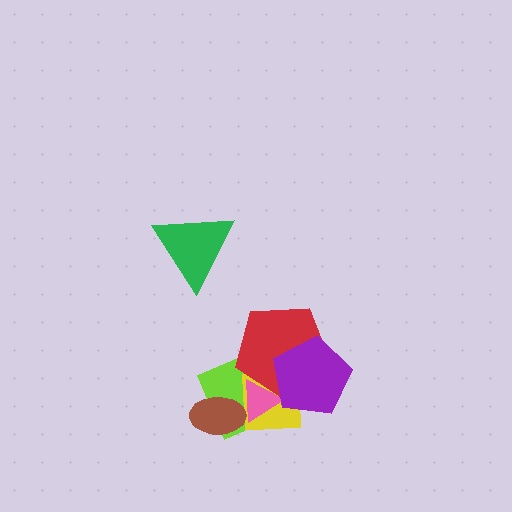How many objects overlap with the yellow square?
5 objects overlap with the yellow square.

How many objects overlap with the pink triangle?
5 objects overlap with the pink triangle.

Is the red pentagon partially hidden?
Yes, it is partially covered by another shape.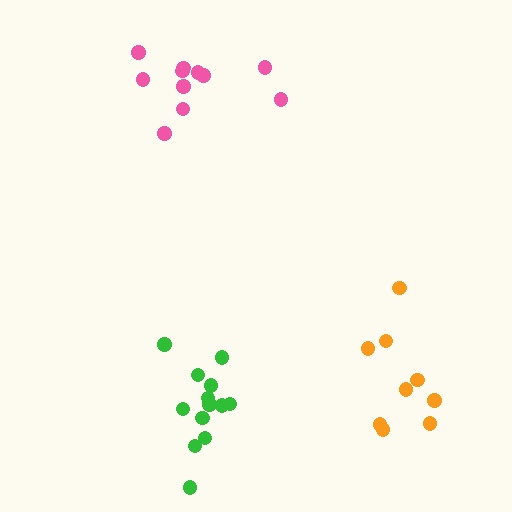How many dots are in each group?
Group 1: 11 dots, Group 2: 9 dots, Group 3: 13 dots (33 total).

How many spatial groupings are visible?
There are 3 spatial groupings.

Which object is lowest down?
The green cluster is bottommost.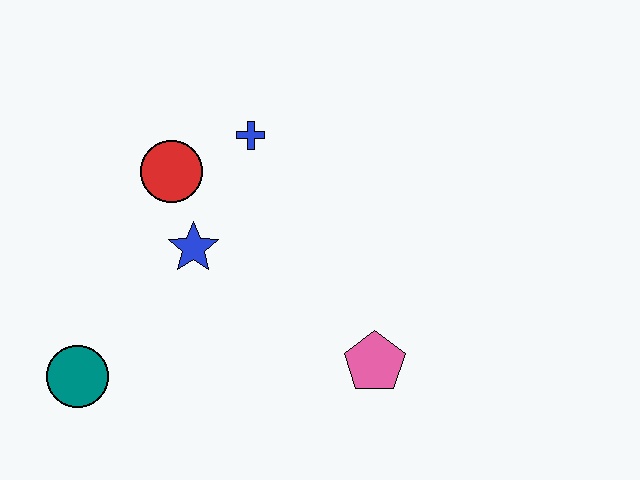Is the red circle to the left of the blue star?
Yes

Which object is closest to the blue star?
The red circle is closest to the blue star.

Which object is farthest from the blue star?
The pink pentagon is farthest from the blue star.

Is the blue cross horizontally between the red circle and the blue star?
No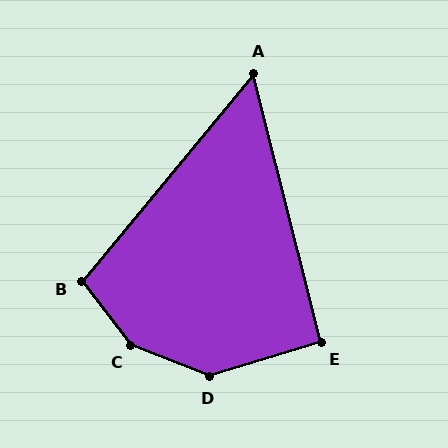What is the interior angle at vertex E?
Approximately 93 degrees (approximately right).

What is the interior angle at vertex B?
Approximately 103 degrees (obtuse).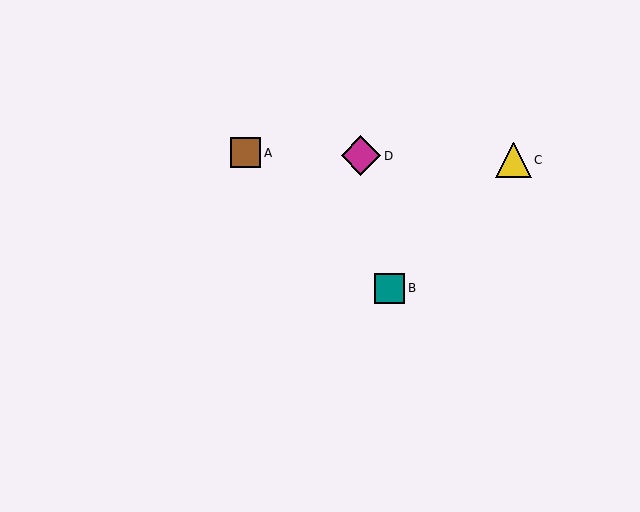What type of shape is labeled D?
Shape D is a magenta diamond.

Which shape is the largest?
The magenta diamond (labeled D) is the largest.